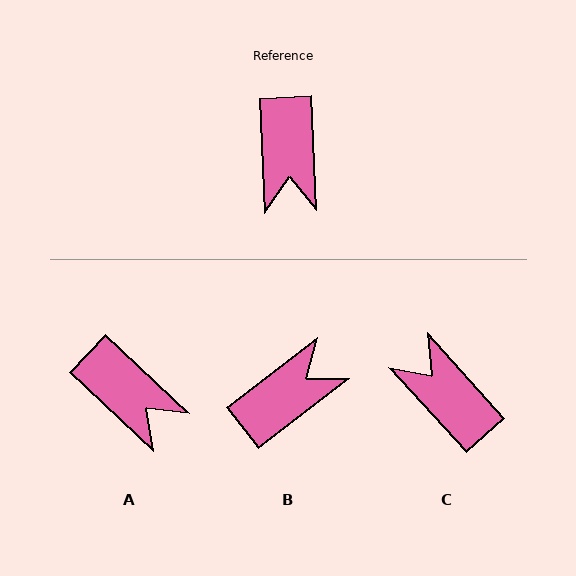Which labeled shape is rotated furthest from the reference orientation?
C, about 141 degrees away.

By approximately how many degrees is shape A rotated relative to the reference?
Approximately 44 degrees counter-clockwise.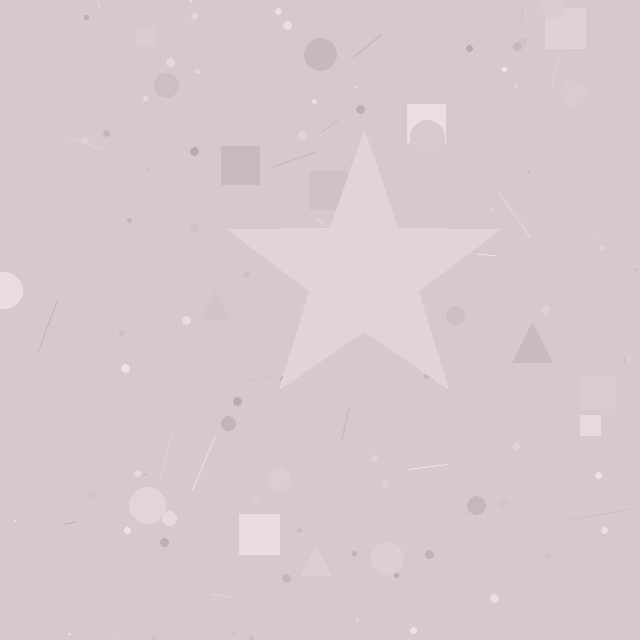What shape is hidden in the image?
A star is hidden in the image.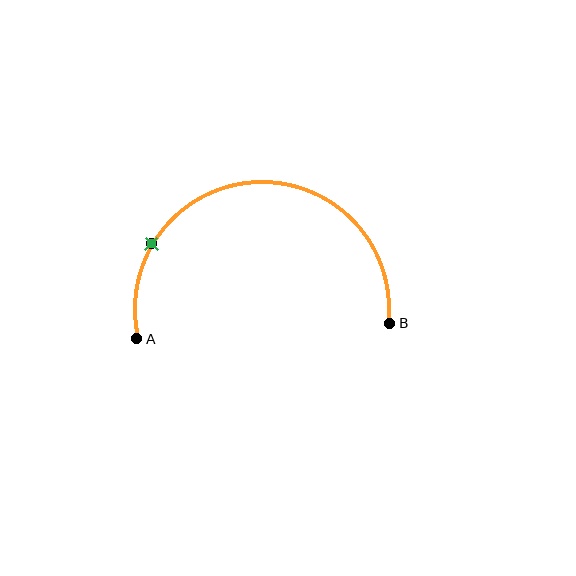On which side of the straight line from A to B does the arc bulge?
The arc bulges above the straight line connecting A and B.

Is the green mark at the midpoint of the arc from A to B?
No. The green mark lies on the arc but is closer to endpoint A. The arc midpoint would be at the point on the curve equidistant along the arc from both A and B.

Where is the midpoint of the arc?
The arc midpoint is the point on the curve farthest from the straight line joining A and B. It sits above that line.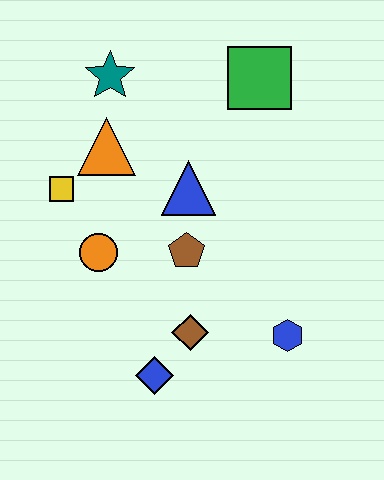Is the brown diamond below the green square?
Yes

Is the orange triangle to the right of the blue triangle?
No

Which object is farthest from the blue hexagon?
The teal star is farthest from the blue hexagon.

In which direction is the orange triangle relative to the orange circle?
The orange triangle is above the orange circle.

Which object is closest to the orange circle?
The yellow square is closest to the orange circle.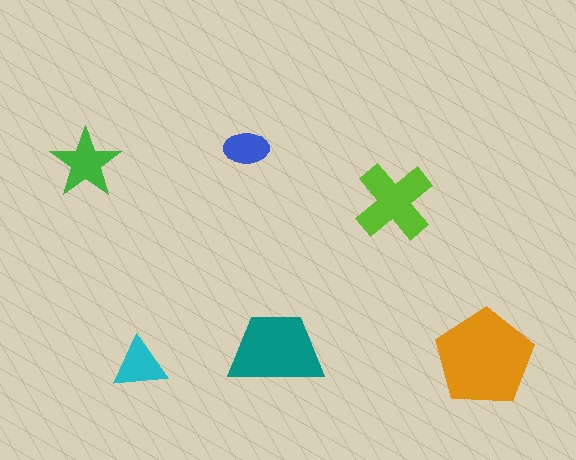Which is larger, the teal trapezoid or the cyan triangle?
The teal trapezoid.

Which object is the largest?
The orange pentagon.